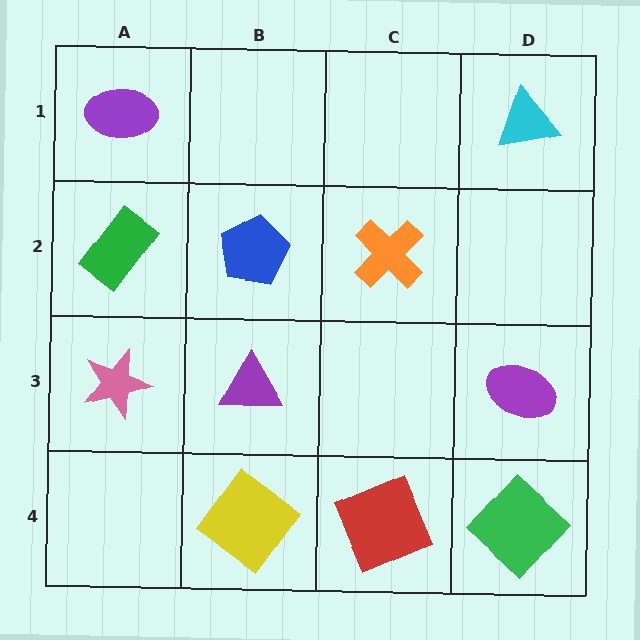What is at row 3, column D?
A purple ellipse.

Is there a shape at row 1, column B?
No, that cell is empty.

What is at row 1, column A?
A purple ellipse.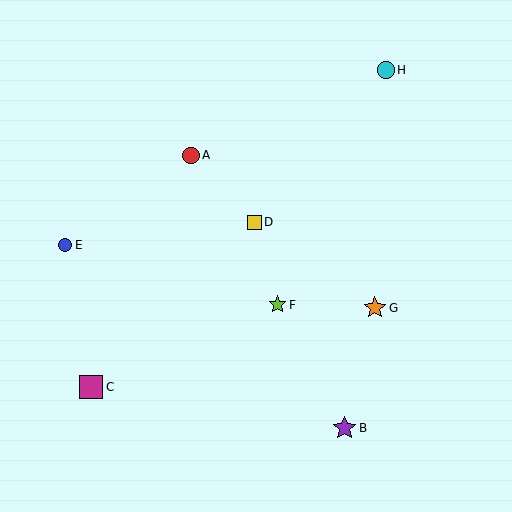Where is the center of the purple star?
The center of the purple star is at (344, 428).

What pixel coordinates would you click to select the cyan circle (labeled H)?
Click at (386, 70) to select the cyan circle H.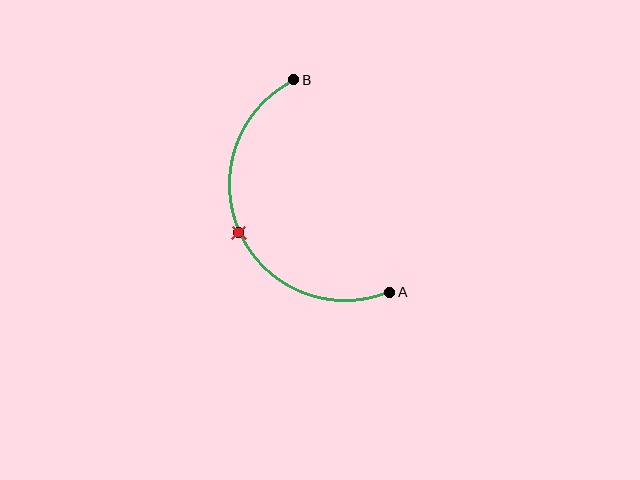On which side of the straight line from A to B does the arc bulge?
The arc bulges to the left of the straight line connecting A and B.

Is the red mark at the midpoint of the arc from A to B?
Yes. The red mark lies on the arc at equal arc-length from both A and B — it is the arc midpoint.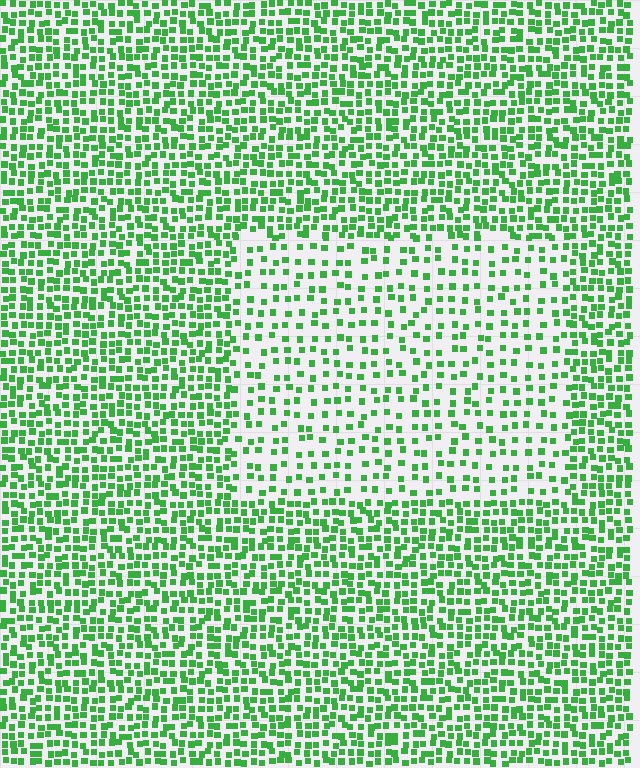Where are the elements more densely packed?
The elements are more densely packed outside the rectangle boundary.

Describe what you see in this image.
The image contains small green elements arranged at two different densities. A rectangle-shaped region is visible where the elements are less densely packed than the surrounding area.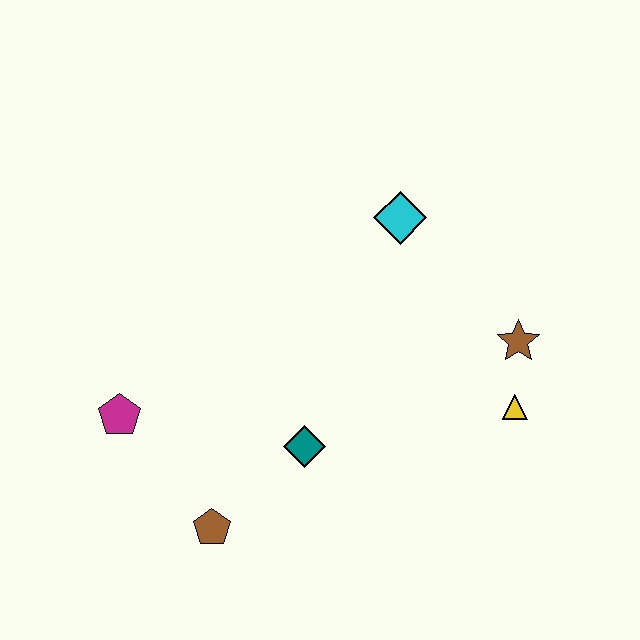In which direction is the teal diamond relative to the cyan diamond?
The teal diamond is below the cyan diamond.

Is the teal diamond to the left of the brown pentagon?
No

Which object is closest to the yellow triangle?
The brown star is closest to the yellow triangle.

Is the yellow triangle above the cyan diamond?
No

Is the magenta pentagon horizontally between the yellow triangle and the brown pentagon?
No